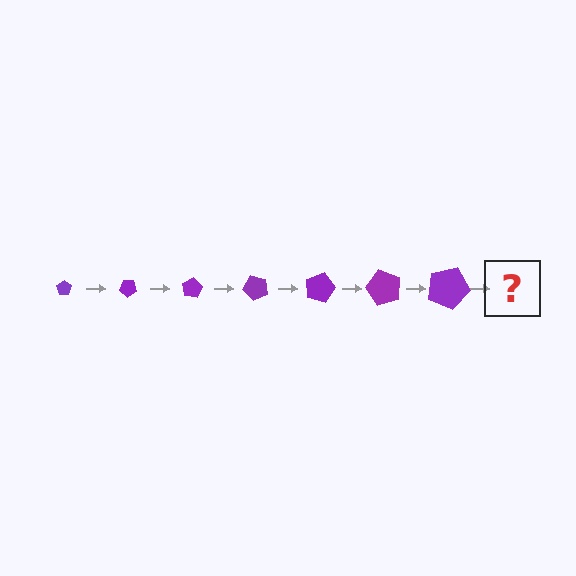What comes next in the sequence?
The next element should be a pentagon, larger than the previous one and rotated 280 degrees from the start.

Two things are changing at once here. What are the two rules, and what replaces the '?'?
The two rules are that the pentagon grows larger each step and it rotates 40 degrees each step. The '?' should be a pentagon, larger than the previous one and rotated 280 degrees from the start.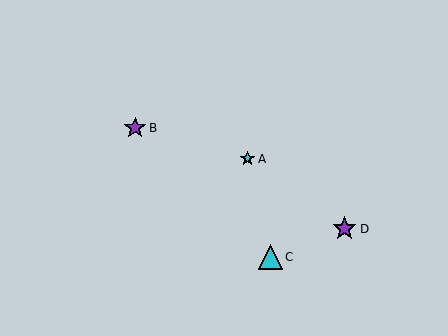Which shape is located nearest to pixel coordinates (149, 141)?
The purple star (labeled B) at (135, 128) is nearest to that location.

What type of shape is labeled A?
Shape A is a cyan star.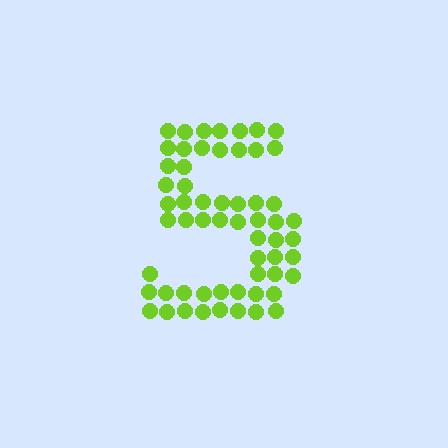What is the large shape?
The large shape is the digit 5.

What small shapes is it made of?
It is made of small circles.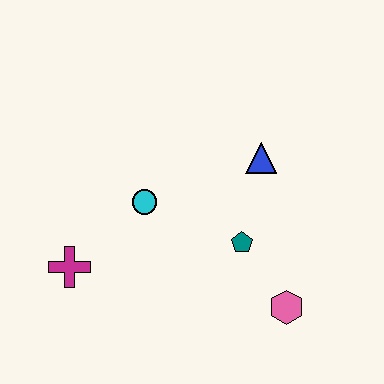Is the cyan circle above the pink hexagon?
Yes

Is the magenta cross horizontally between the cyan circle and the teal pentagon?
No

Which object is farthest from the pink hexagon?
The magenta cross is farthest from the pink hexagon.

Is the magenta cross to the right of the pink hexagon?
No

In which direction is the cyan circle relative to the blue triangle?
The cyan circle is to the left of the blue triangle.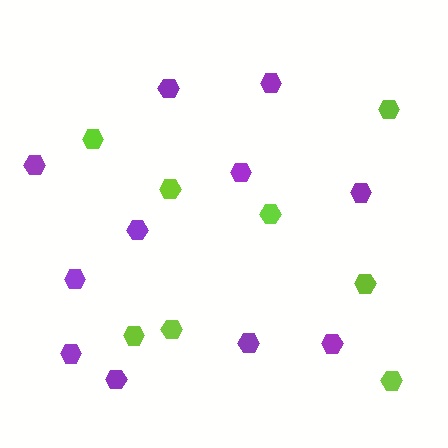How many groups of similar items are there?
There are 2 groups: one group of purple hexagons (11) and one group of lime hexagons (8).